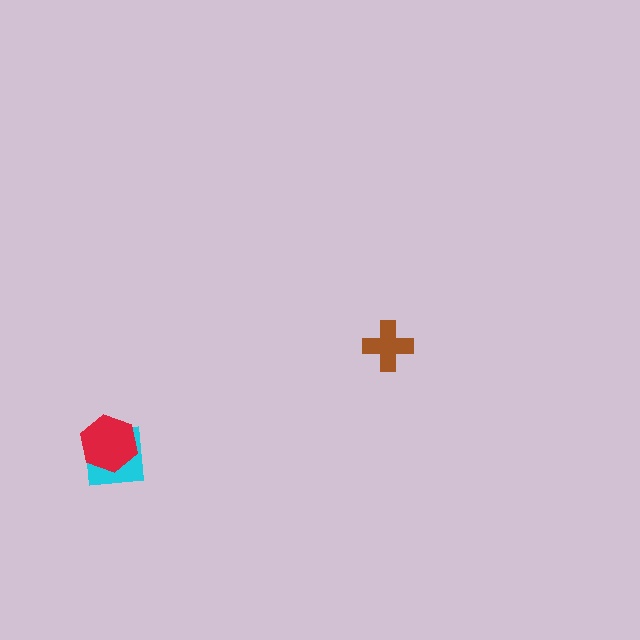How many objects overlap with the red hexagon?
1 object overlaps with the red hexagon.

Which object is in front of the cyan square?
The red hexagon is in front of the cyan square.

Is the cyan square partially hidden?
Yes, it is partially covered by another shape.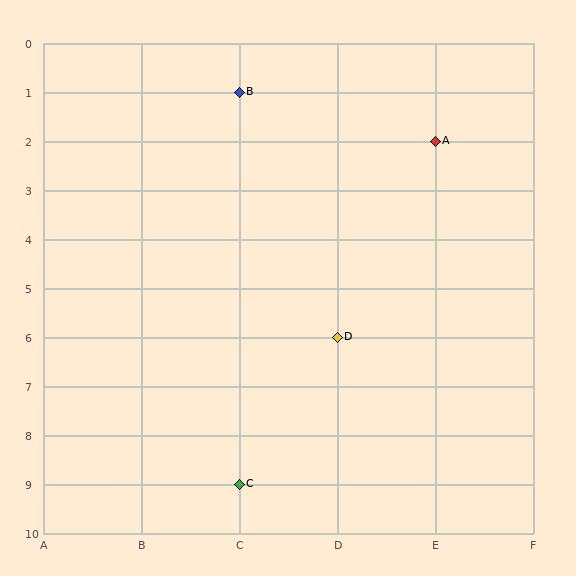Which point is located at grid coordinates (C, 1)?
Point B is at (C, 1).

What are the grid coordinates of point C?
Point C is at grid coordinates (C, 9).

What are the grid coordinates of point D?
Point D is at grid coordinates (D, 6).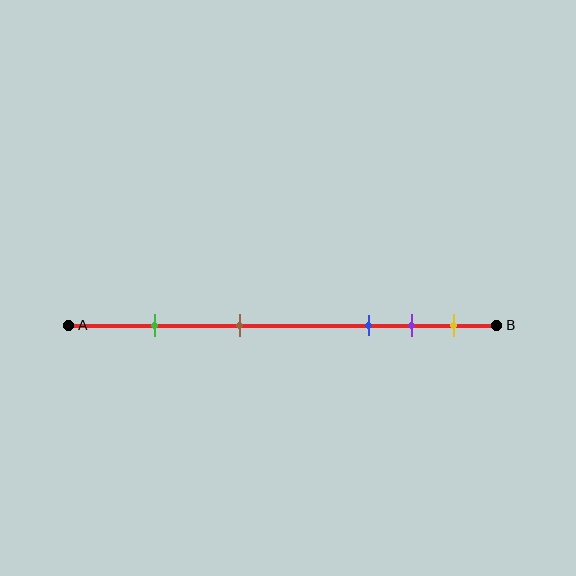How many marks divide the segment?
There are 5 marks dividing the segment.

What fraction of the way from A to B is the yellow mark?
The yellow mark is approximately 90% (0.9) of the way from A to B.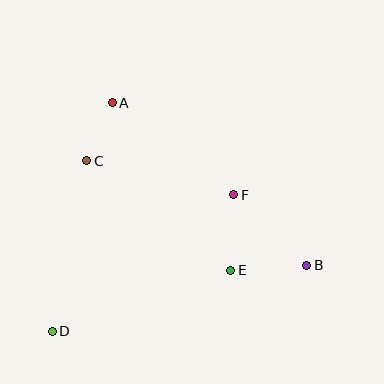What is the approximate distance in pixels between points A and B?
The distance between A and B is approximately 254 pixels.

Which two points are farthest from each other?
Points B and D are farthest from each other.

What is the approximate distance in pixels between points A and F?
The distance between A and F is approximately 153 pixels.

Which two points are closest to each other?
Points A and C are closest to each other.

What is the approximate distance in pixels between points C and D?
The distance between C and D is approximately 174 pixels.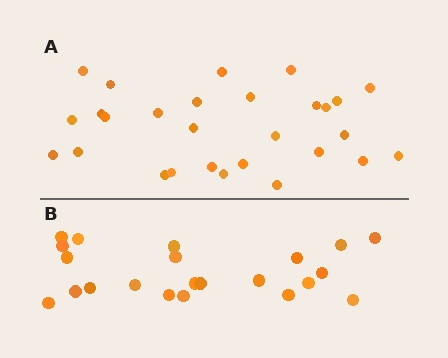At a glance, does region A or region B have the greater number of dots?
Region A (the top region) has more dots.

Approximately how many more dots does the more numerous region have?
Region A has about 6 more dots than region B.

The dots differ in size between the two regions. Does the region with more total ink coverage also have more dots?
No. Region B has more total ink coverage because its dots are larger, but region A actually contains more individual dots. Total area can be misleading — the number of items is what matters here.